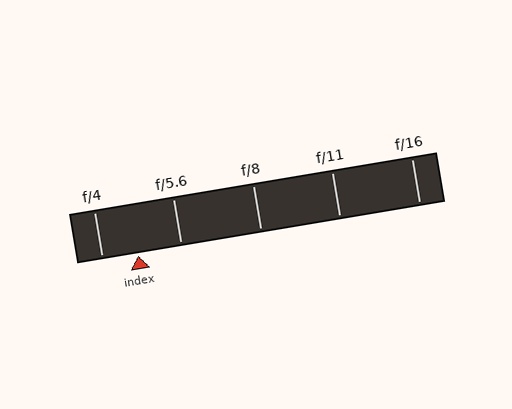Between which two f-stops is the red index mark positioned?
The index mark is between f/4 and f/5.6.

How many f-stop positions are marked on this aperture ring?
There are 5 f-stop positions marked.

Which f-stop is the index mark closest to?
The index mark is closest to f/4.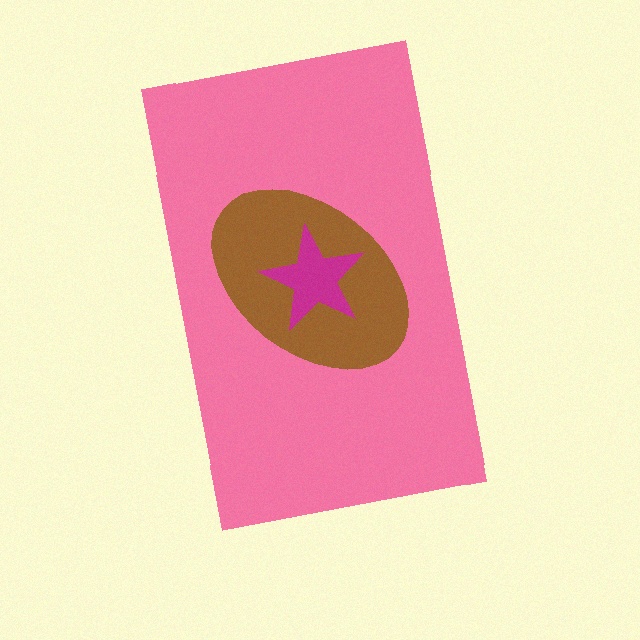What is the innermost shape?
The magenta star.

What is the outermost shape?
The pink rectangle.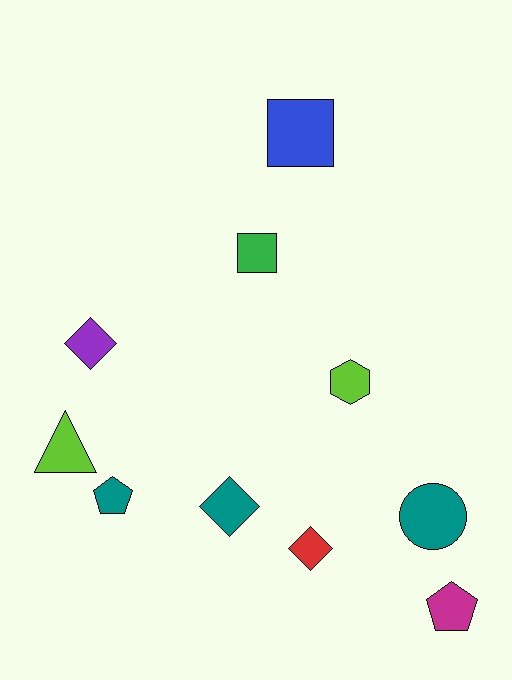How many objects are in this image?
There are 10 objects.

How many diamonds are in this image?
There are 3 diamonds.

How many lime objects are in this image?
There are 2 lime objects.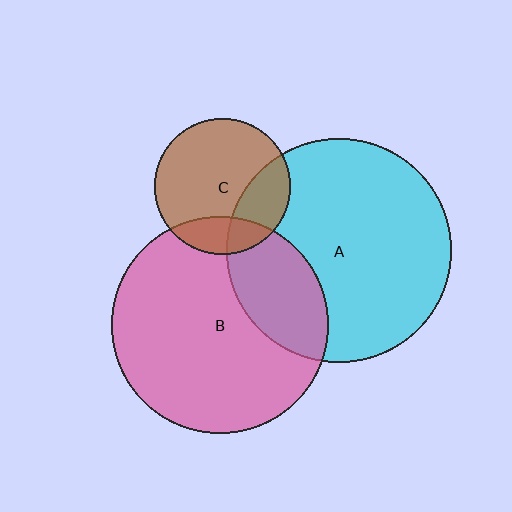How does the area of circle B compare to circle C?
Approximately 2.5 times.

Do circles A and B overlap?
Yes.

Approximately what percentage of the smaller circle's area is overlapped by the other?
Approximately 25%.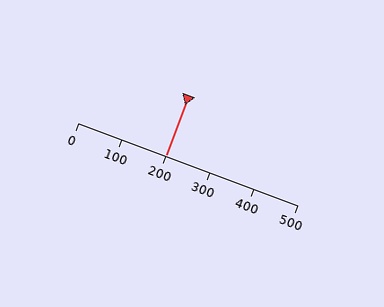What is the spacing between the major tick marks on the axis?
The major ticks are spaced 100 apart.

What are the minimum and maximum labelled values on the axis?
The axis runs from 0 to 500.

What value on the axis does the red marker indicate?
The marker indicates approximately 200.